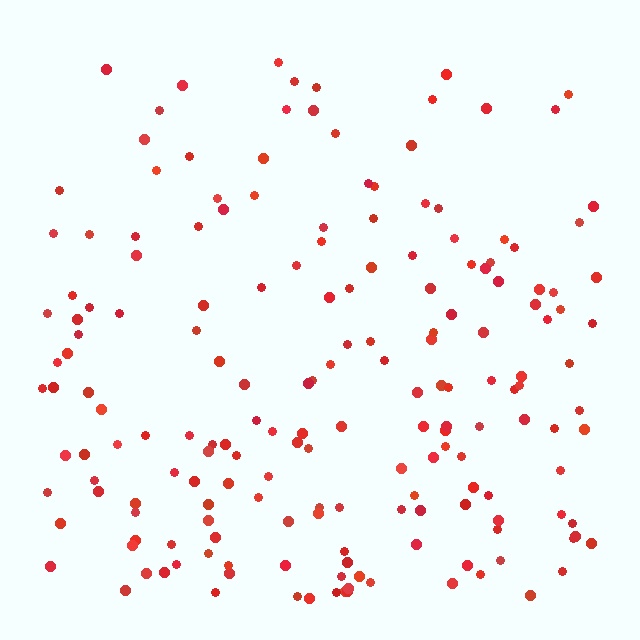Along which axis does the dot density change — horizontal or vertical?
Vertical.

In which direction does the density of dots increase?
From top to bottom, with the bottom side densest.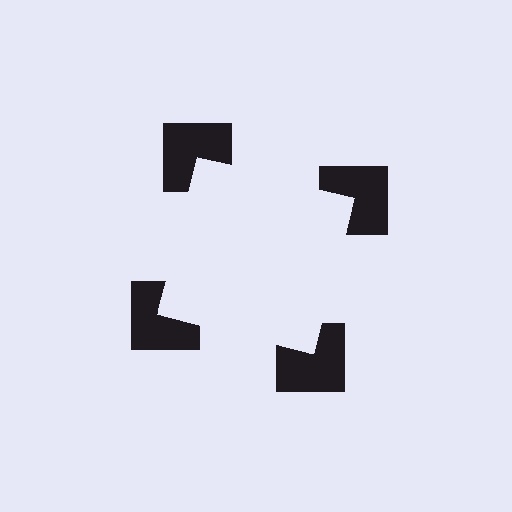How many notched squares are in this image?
There are 4 — one at each vertex of the illusory square.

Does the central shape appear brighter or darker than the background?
It typically appears slightly brighter than the background, even though no actual brightness change is drawn.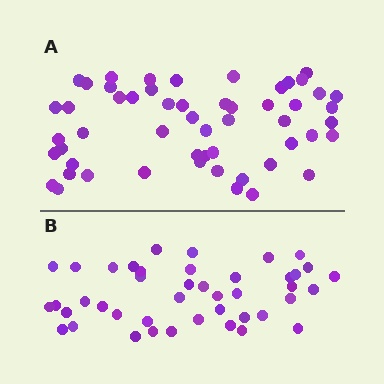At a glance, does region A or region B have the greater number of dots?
Region A (the top region) has more dots.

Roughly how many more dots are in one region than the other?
Region A has roughly 12 or so more dots than region B.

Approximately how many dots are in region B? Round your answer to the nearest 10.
About 40 dots. (The exact count is 43, which rounds to 40.)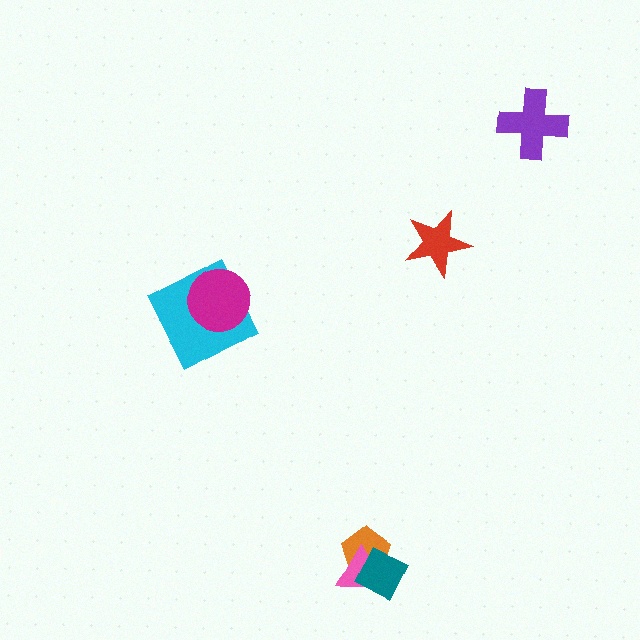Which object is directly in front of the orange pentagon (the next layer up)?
The pink triangle is directly in front of the orange pentagon.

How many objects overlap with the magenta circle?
1 object overlaps with the magenta circle.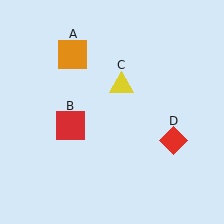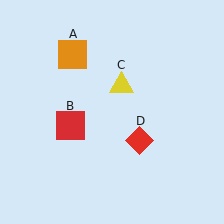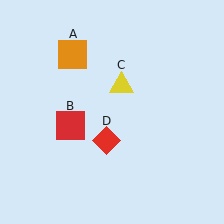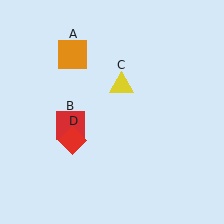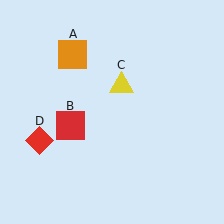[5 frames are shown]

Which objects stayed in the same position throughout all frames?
Orange square (object A) and red square (object B) and yellow triangle (object C) remained stationary.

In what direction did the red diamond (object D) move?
The red diamond (object D) moved left.